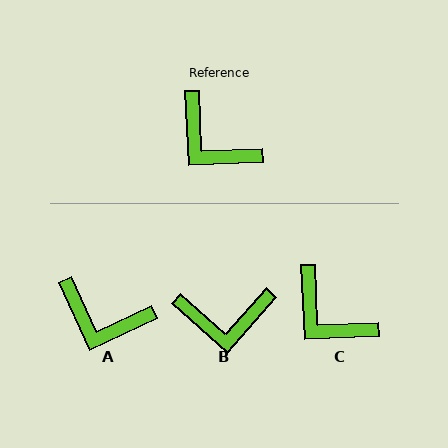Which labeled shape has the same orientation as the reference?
C.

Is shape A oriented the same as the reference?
No, it is off by about 22 degrees.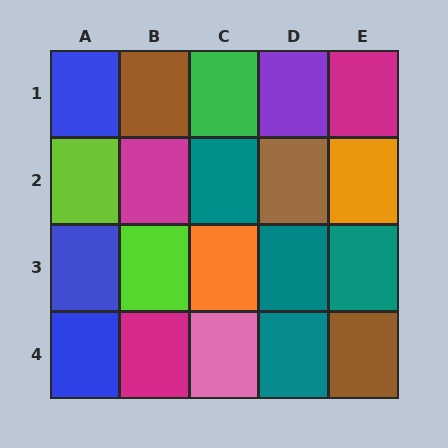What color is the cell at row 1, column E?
Magenta.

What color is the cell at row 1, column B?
Brown.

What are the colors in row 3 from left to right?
Blue, lime, orange, teal, teal.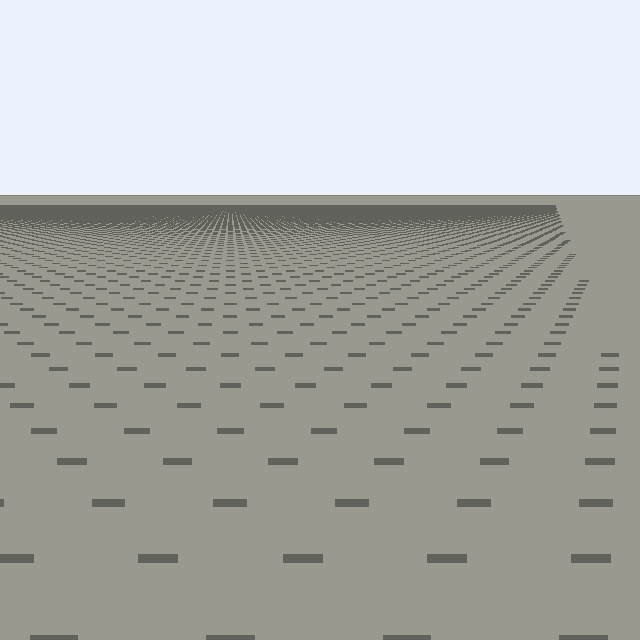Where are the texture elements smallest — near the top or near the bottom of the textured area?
Near the top.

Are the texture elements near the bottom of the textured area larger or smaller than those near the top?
Larger. Near the bottom, elements are closer to the viewer and appear at a bigger on-screen size.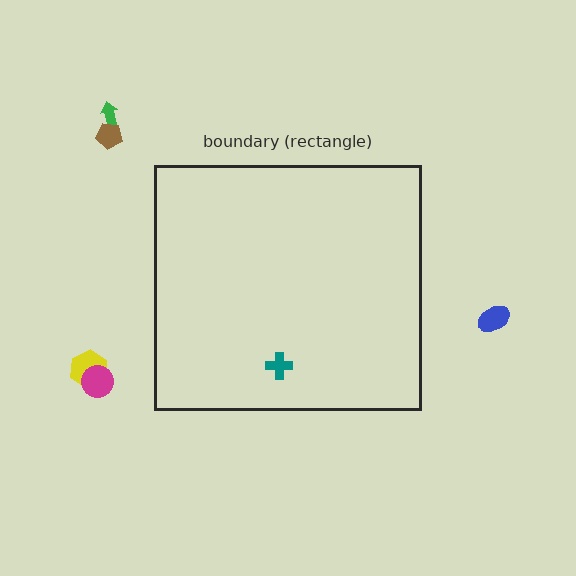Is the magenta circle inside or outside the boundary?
Outside.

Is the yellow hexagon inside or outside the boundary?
Outside.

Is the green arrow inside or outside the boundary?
Outside.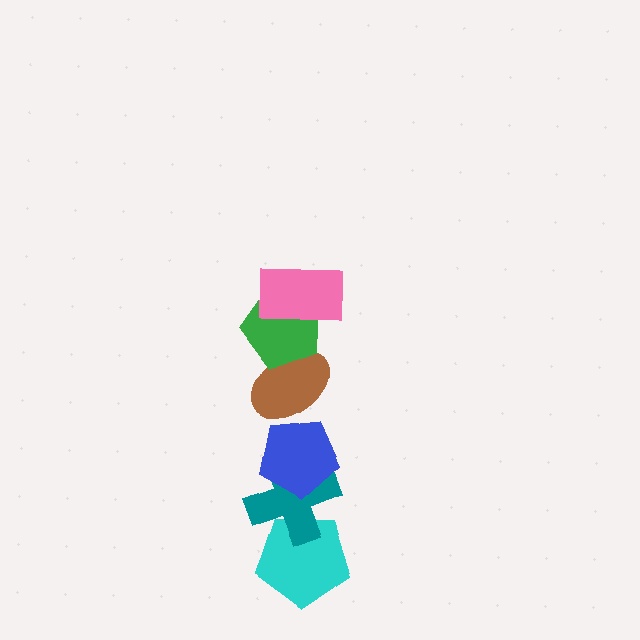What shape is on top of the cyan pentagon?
The teal cross is on top of the cyan pentagon.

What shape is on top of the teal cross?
The blue pentagon is on top of the teal cross.